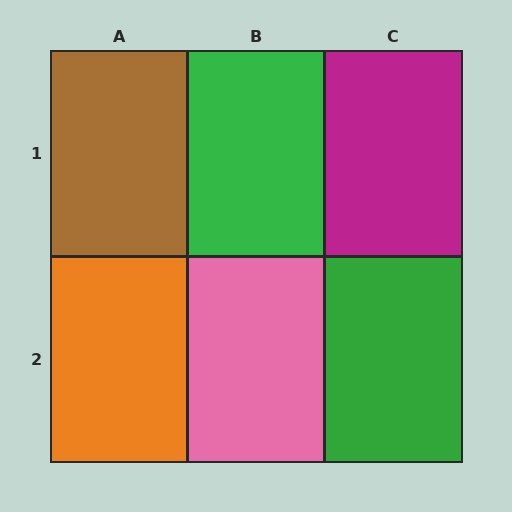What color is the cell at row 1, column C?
Magenta.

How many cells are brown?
1 cell is brown.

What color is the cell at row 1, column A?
Brown.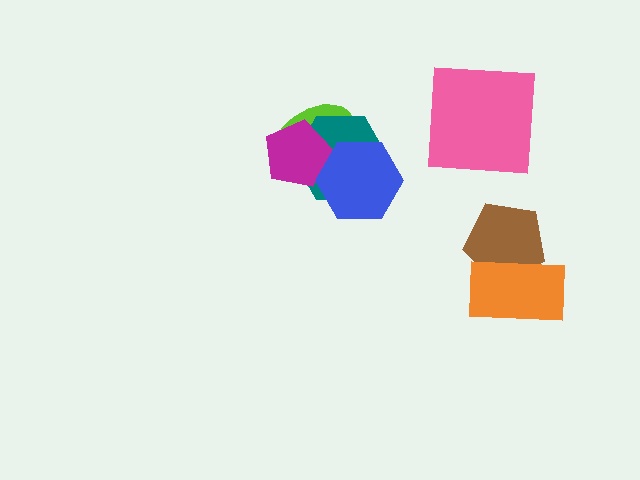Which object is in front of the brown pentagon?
The orange rectangle is in front of the brown pentagon.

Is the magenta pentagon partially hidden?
Yes, it is partially covered by another shape.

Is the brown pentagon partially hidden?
Yes, it is partially covered by another shape.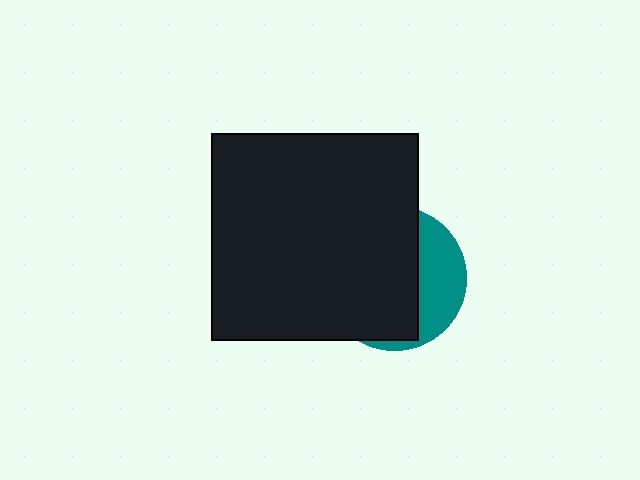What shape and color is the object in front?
The object in front is a black square.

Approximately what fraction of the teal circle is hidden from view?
Roughly 69% of the teal circle is hidden behind the black square.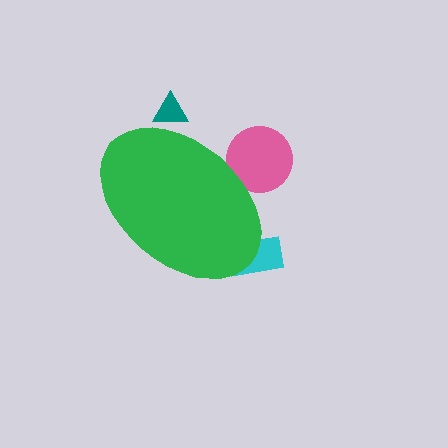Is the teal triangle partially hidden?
Yes, the teal triangle is partially hidden behind the green ellipse.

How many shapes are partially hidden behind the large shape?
3 shapes are partially hidden.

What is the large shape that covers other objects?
A green ellipse.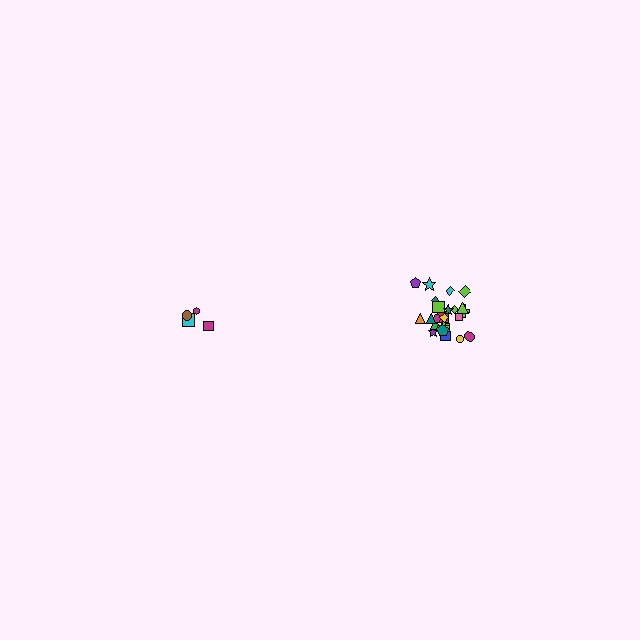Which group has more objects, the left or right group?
The right group.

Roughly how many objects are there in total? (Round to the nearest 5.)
Roughly 30 objects in total.